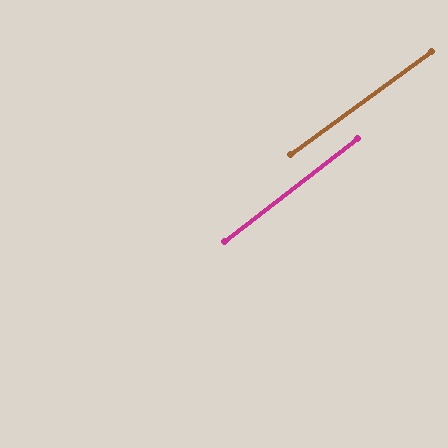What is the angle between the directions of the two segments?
Approximately 2 degrees.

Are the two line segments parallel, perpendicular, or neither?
Parallel — their directions differ by only 1.7°.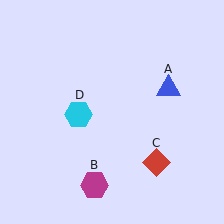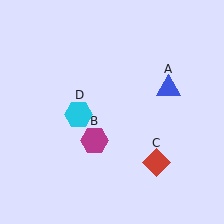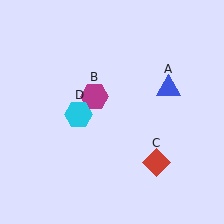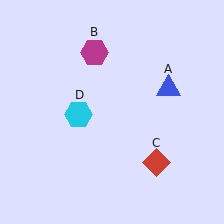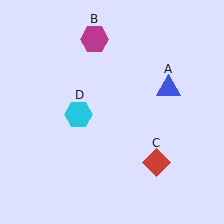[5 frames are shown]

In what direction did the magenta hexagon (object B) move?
The magenta hexagon (object B) moved up.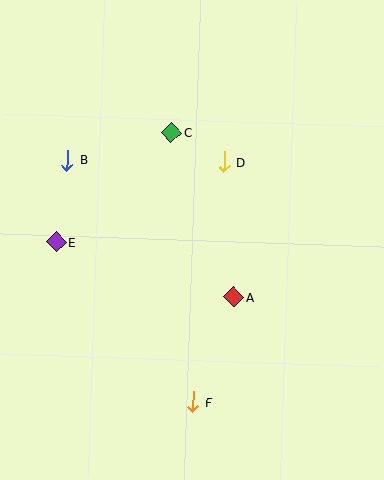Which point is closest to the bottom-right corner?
Point F is closest to the bottom-right corner.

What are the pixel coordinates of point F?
Point F is at (193, 402).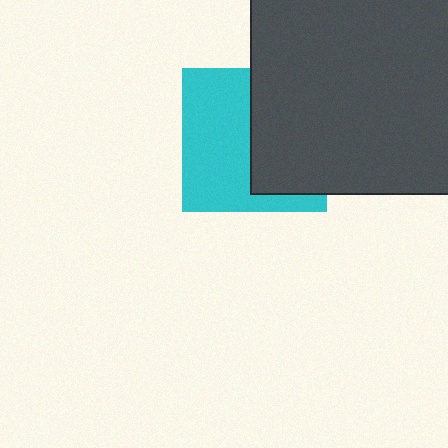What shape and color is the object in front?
The object in front is a dark gray rectangle.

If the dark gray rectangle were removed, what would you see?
You would see the complete cyan square.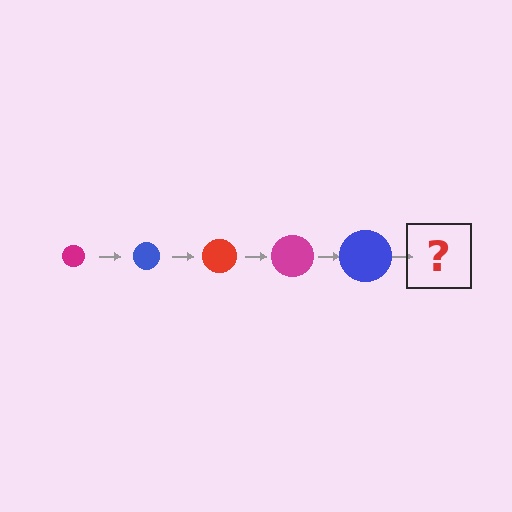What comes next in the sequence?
The next element should be a red circle, larger than the previous one.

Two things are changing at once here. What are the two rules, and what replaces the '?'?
The two rules are that the circle grows larger each step and the color cycles through magenta, blue, and red. The '?' should be a red circle, larger than the previous one.